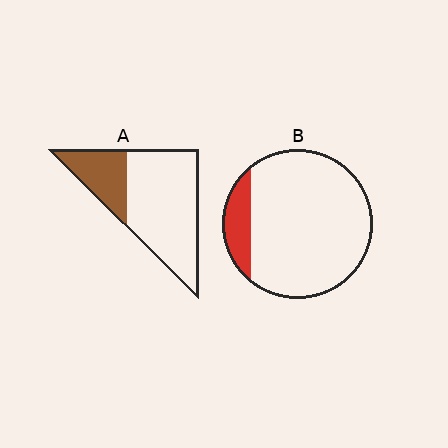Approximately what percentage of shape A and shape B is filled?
A is approximately 30% and B is approximately 15%.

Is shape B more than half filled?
No.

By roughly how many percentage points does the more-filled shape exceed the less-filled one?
By roughly 15 percentage points (A over B).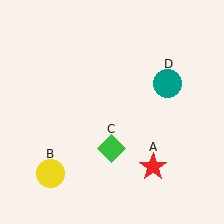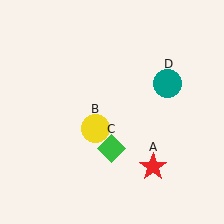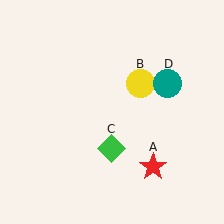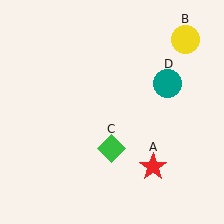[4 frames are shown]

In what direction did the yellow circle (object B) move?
The yellow circle (object B) moved up and to the right.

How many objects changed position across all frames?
1 object changed position: yellow circle (object B).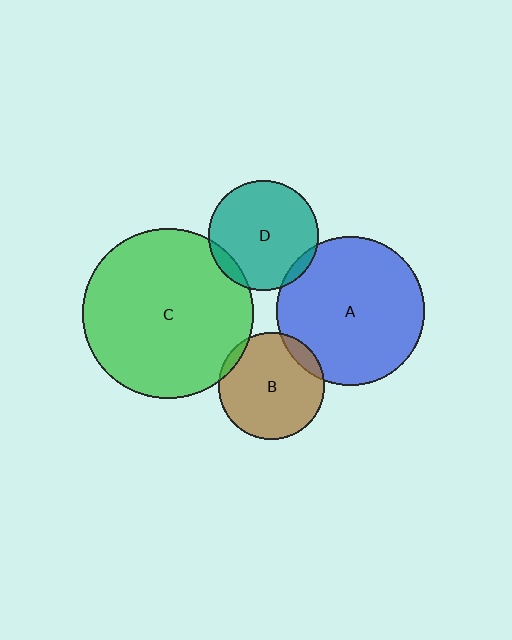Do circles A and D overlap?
Yes.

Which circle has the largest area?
Circle C (green).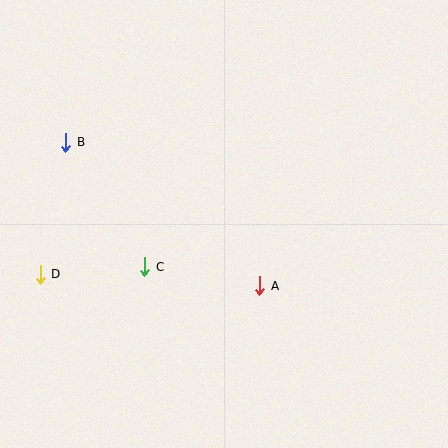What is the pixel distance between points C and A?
The distance between C and A is 116 pixels.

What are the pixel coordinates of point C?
Point C is at (145, 267).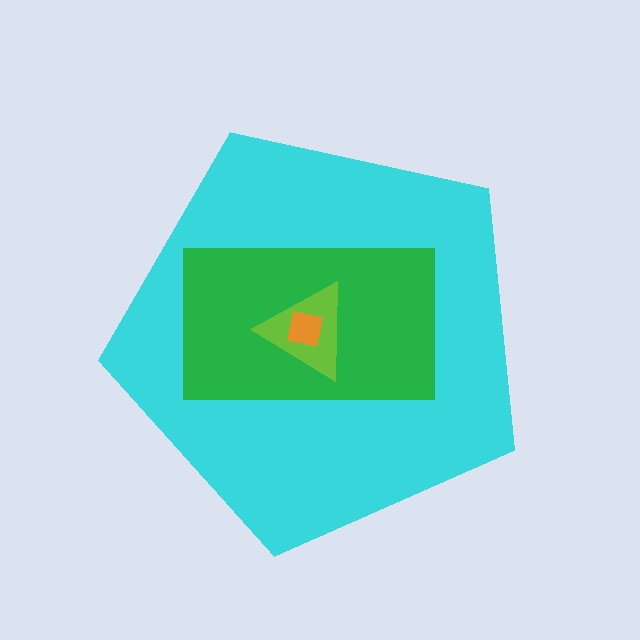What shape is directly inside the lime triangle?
The orange square.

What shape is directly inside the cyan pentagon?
The green rectangle.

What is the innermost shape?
The orange square.